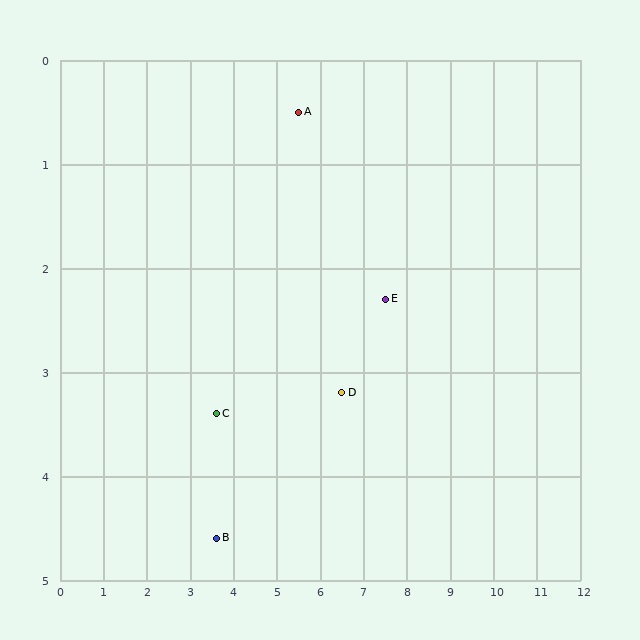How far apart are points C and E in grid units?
Points C and E are about 4.1 grid units apart.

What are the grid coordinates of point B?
Point B is at approximately (3.6, 4.6).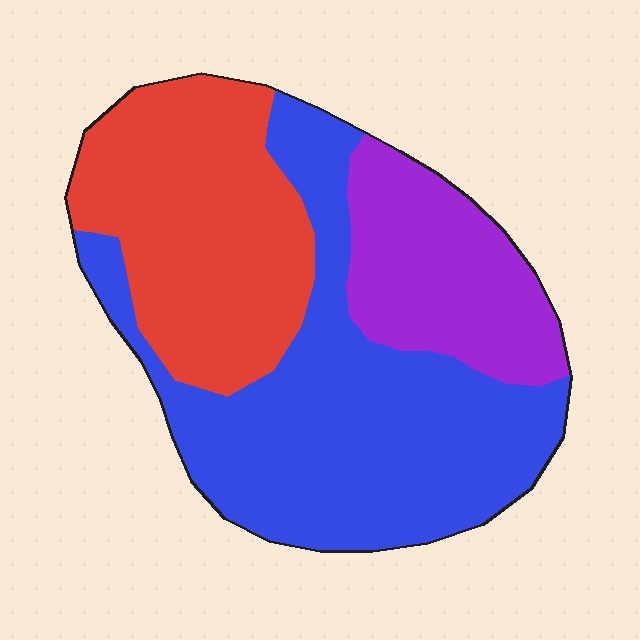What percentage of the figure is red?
Red covers 32% of the figure.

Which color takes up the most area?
Blue, at roughly 45%.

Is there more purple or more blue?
Blue.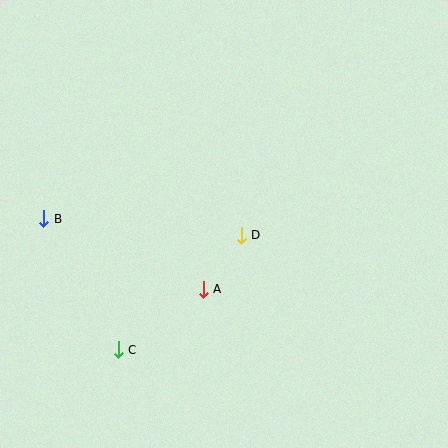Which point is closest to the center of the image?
Point D at (241, 235) is closest to the center.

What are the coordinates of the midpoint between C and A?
The midpoint between C and A is at (161, 319).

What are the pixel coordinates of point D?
Point D is at (241, 235).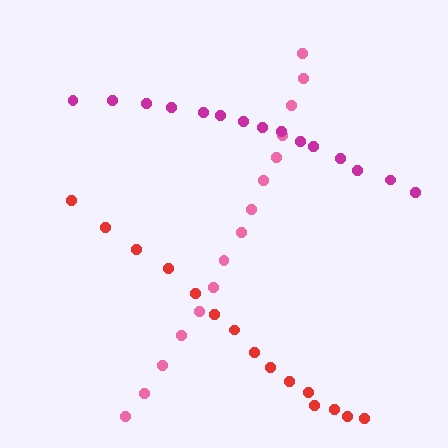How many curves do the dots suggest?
There are 3 distinct paths.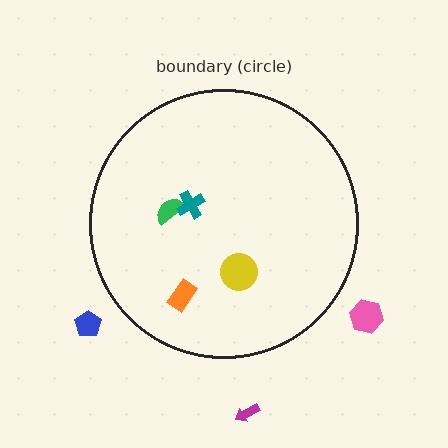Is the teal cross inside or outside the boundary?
Inside.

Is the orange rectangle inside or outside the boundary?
Inside.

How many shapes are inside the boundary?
4 inside, 3 outside.